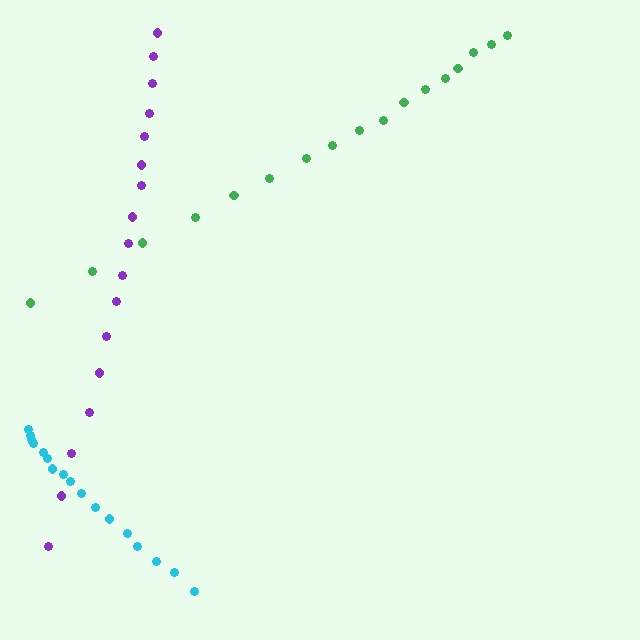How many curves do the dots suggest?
There are 3 distinct paths.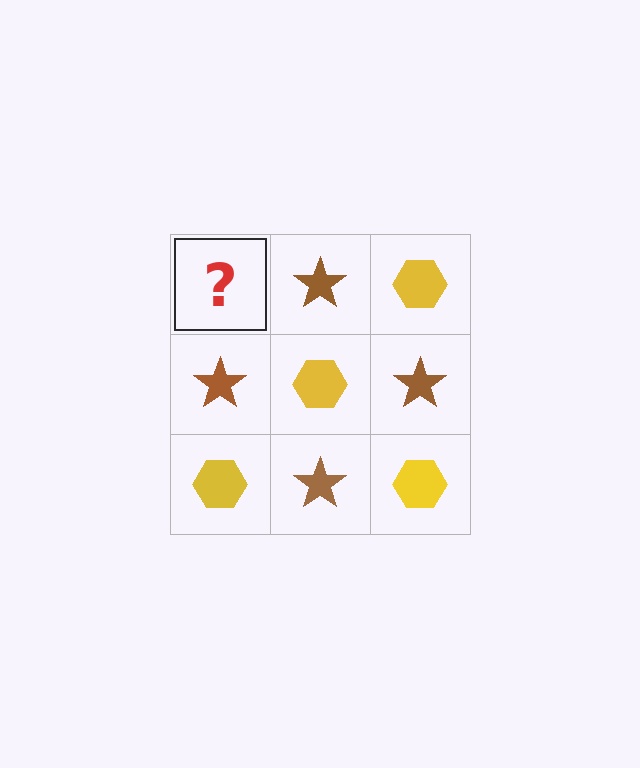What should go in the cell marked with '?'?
The missing cell should contain a yellow hexagon.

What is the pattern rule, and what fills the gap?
The rule is that it alternates yellow hexagon and brown star in a checkerboard pattern. The gap should be filled with a yellow hexagon.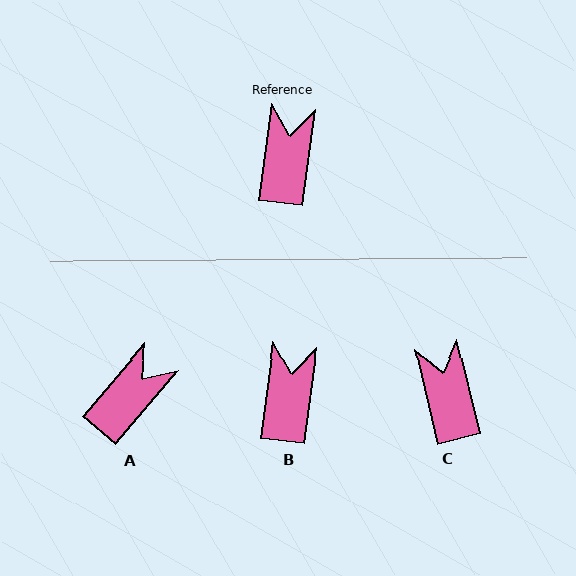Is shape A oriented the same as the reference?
No, it is off by about 33 degrees.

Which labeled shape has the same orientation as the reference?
B.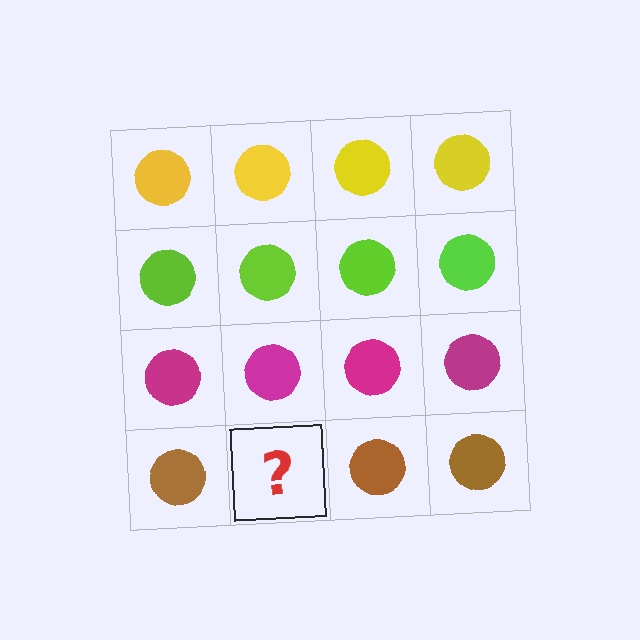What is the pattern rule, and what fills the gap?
The rule is that each row has a consistent color. The gap should be filled with a brown circle.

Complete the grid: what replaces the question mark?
The question mark should be replaced with a brown circle.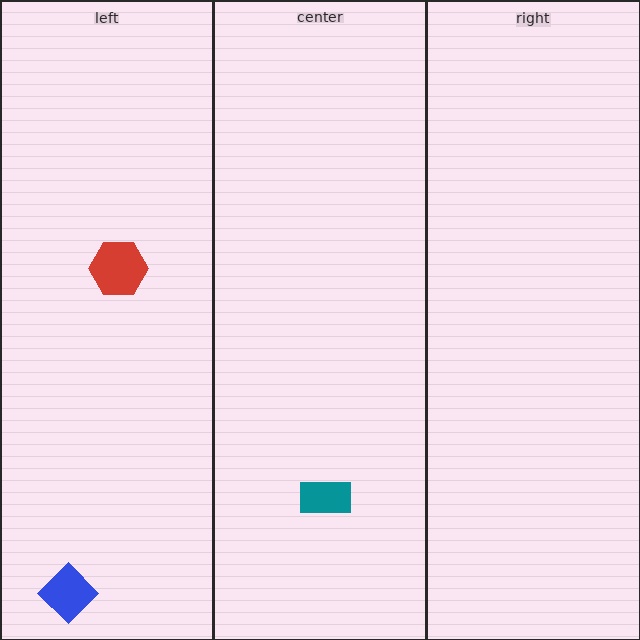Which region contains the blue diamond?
The left region.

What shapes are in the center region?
The teal rectangle.